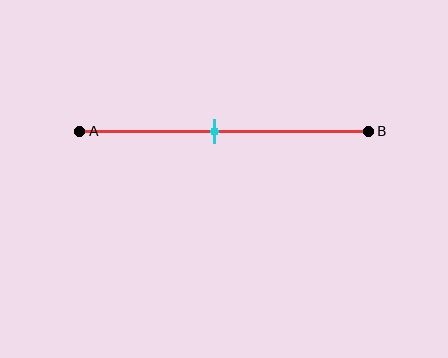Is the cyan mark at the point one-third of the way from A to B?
No, the mark is at about 45% from A, not at the 33% one-third point.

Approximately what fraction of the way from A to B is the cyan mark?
The cyan mark is approximately 45% of the way from A to B.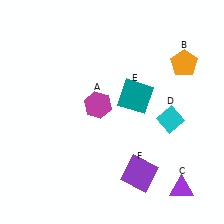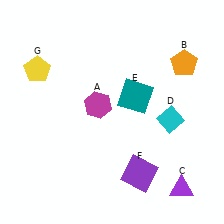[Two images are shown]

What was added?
A yellow pentagon (G) was added in Image 2.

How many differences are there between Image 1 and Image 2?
There is 1 difference between the two images.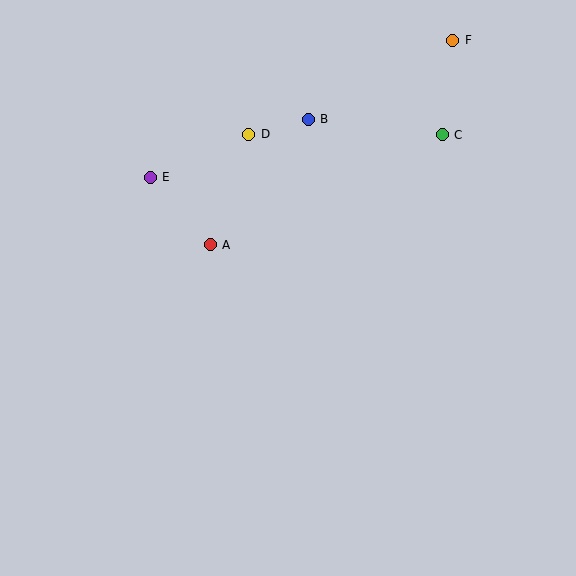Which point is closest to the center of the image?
Point A at (210, 245) is closest to the center.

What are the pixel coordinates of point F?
Point F is at (453, 40).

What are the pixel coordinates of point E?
Point E is at (150, 177).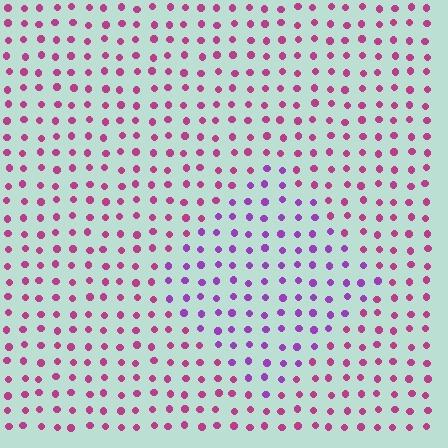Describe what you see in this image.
The image is filled with small magenta elements in a uniform arrangement. A diamond-shaped region is visible where the elements are tinted to a slightly different hue, forming a subtle color boundary.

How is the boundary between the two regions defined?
The boundary is defined purely by a slight shift in hue (about 40 degrees). Spacing, size, and orientation are identical on both sides.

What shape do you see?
I see a diamond.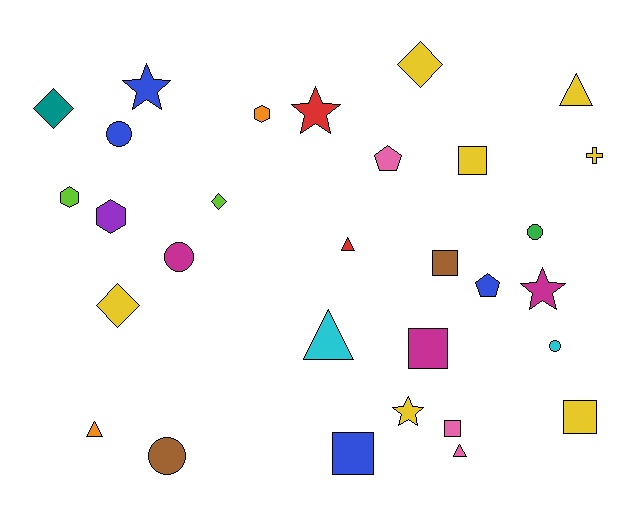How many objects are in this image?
There are 30 objects.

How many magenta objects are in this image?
There are 3 magenta objects.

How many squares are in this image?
There are 6 squares.